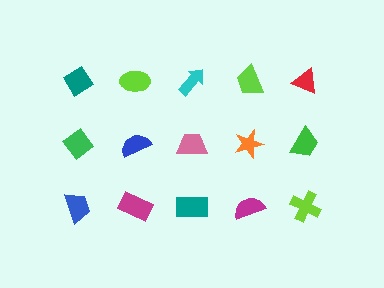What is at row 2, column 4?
An orange star.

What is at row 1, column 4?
A lime trapezoid.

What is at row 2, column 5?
A green trapezoid.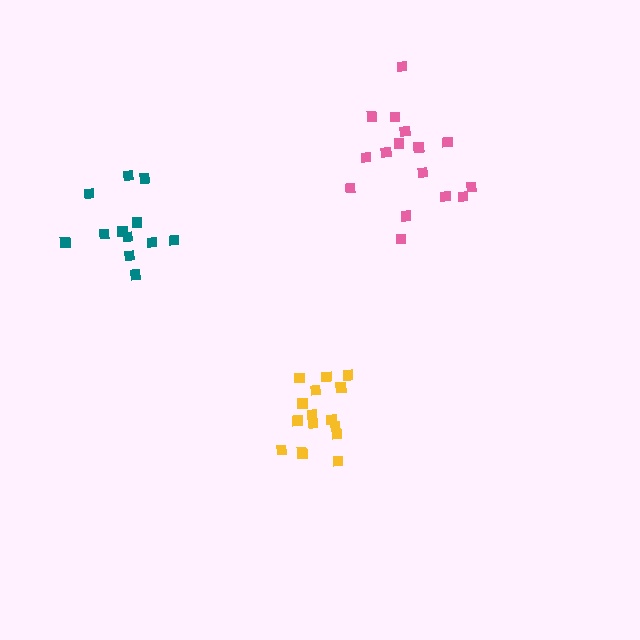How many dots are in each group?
Group 1: 16 dots, Group 2: 16 dots, Group 3: 12 dots (44 total).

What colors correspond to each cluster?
The clusters are colored: yellow, pink, teal.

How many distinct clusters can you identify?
There are 3 distinct clusters.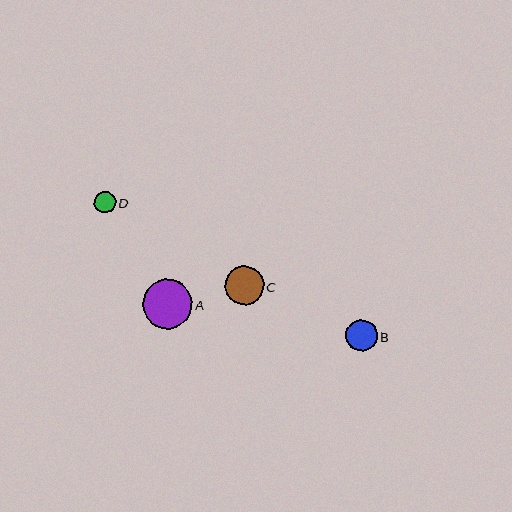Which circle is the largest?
Circle A is the largest with a size of approximately 50 pixels.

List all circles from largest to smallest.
From largest to smallest: A, C, B, D.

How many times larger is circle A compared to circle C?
Circle A is approximately 1.3 times the size of circle C.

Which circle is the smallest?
Circle D is the smallest with a size of approximately 22 pixels.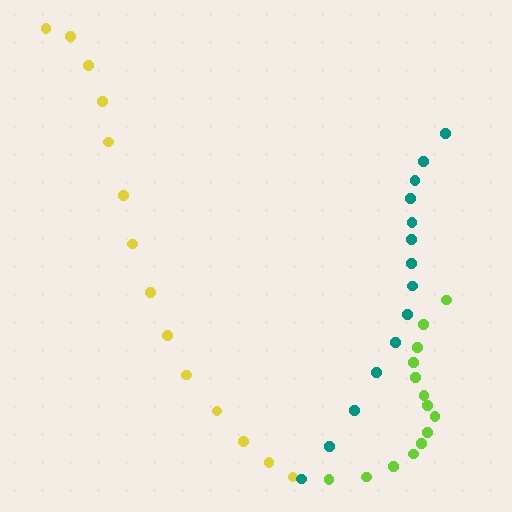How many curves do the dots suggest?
There are 3 distinct paths.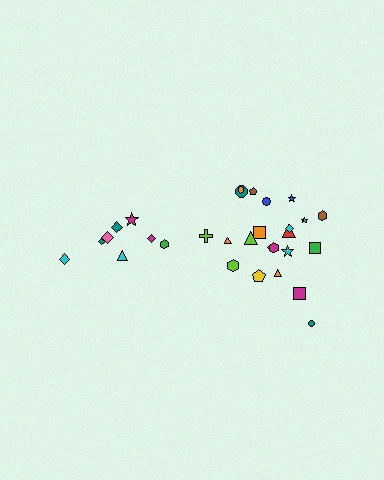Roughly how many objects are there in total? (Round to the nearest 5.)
Roughly 30 objects in total.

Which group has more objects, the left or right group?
The right group.